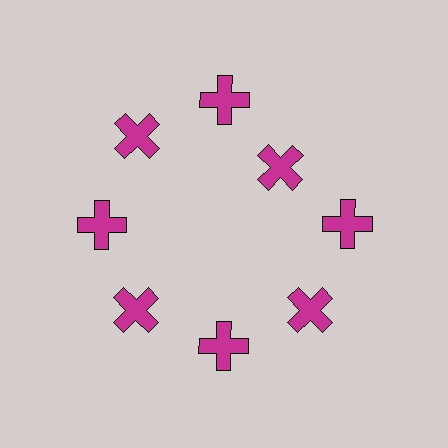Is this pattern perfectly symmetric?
No. The 8 magenta crosses are arranged in a ring, but one element near the 2 o'clock position is pulled inward toward the center, breaking the 8-fold rotational symmetry.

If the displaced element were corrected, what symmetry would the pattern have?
It would have 8-fold rotational symmetry — the pattern would map onto itself every 45 degrees.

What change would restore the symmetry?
The symmetry would be restored by moving it outward, back onto the ring so that all 8 crosses sit at equal angles and equal distance from the center.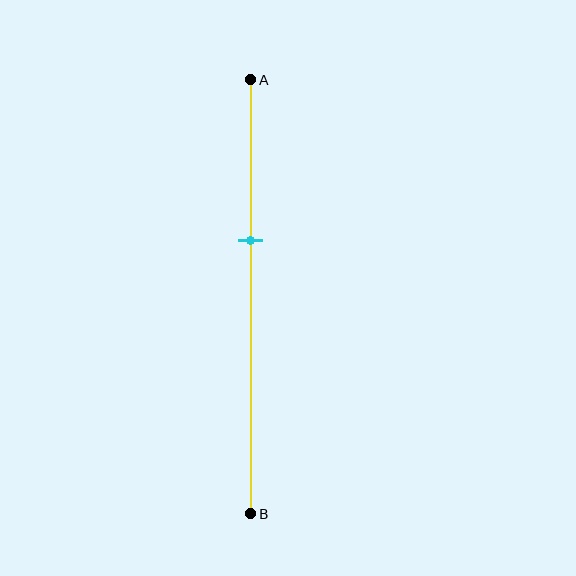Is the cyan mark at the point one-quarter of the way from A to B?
No, the mark is at about 35% from A, not at the 25% one-quarter point.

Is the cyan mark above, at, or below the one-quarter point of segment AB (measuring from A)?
The cyan mark is below the one-quarter point of segment AB.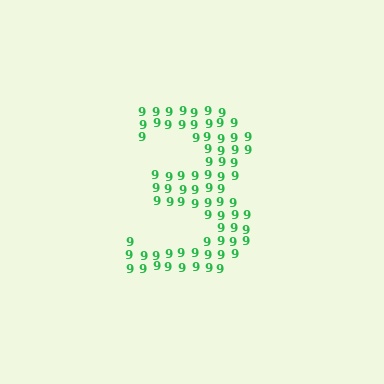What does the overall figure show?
The overall figure shows the digit 3.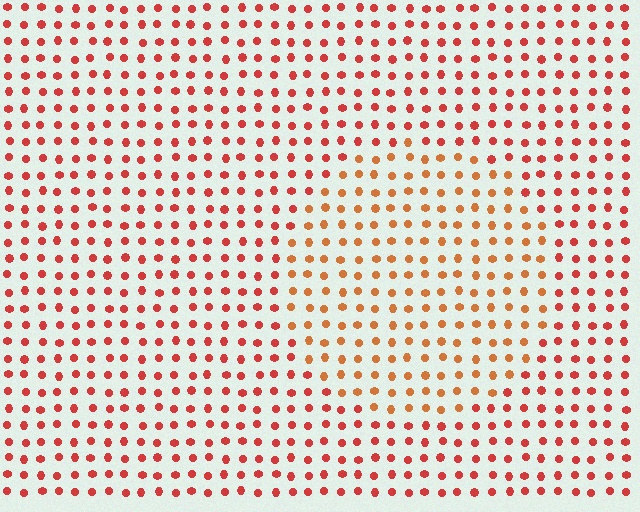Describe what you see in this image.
The image is filled with small red elements in a uniform arrangement. A circle-shaped region is visible where the elements are tinted to a slightly different hue, forming a subtle color boundary.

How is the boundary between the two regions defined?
The boundary is defined purely by a slight shift in hue (about 24 degrees). Spacing, size, and orientation are identical on both sides.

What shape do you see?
I see a circle.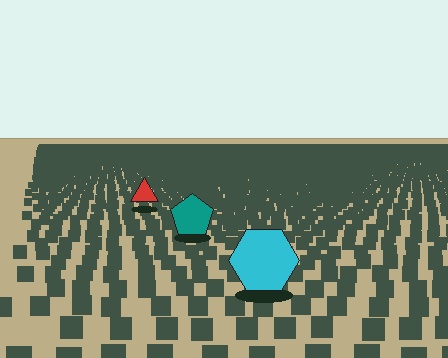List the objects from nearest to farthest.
From nearest to farthest: the cyan hexagon, the teal pentagon, the red triangle.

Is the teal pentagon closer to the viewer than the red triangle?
Yes. The teal pentagon is closer — you can tell from the texture gradient: the ground texture is coarser near it.